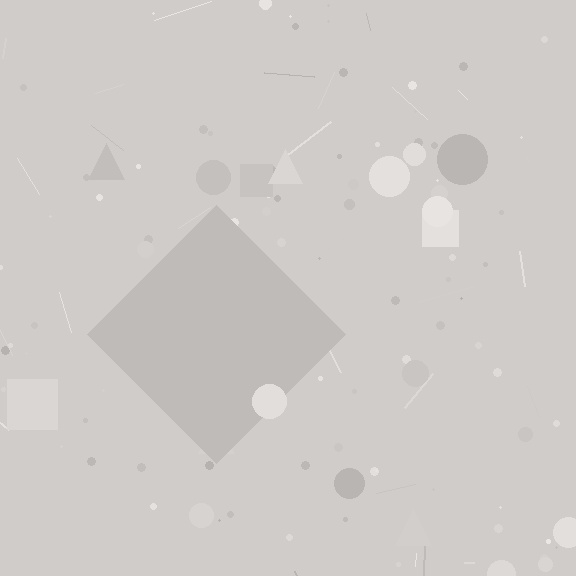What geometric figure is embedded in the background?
A diamond is embedded in the background.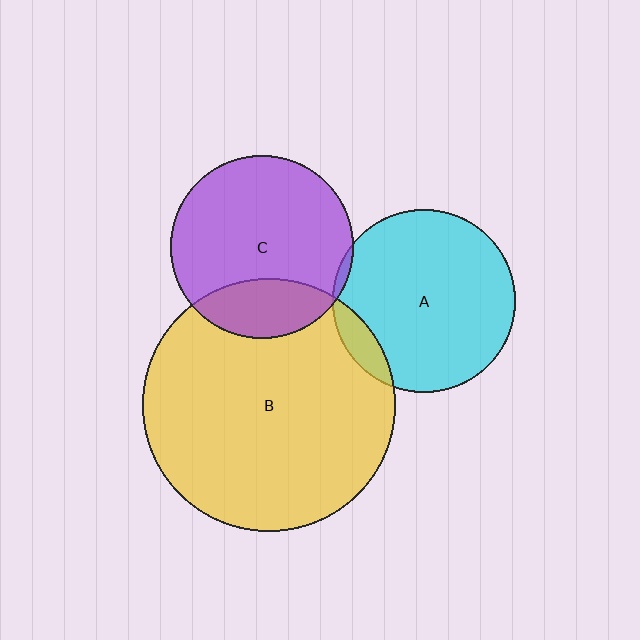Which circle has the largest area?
Circle B (yellow).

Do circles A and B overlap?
Yes.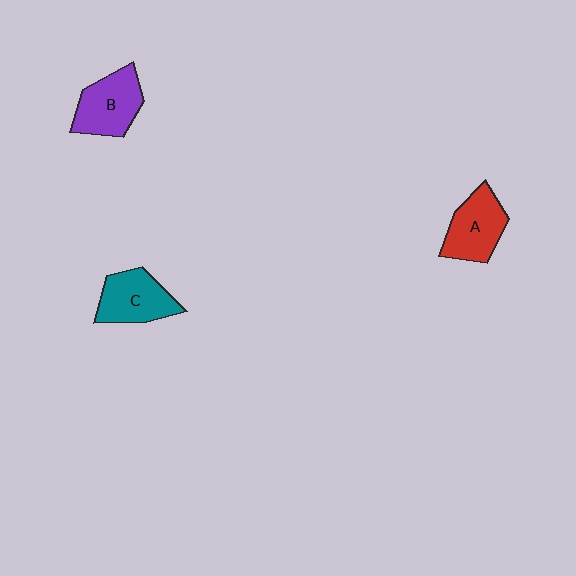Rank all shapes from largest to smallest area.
From largest to smallest: B (purple), C (teal), A (red).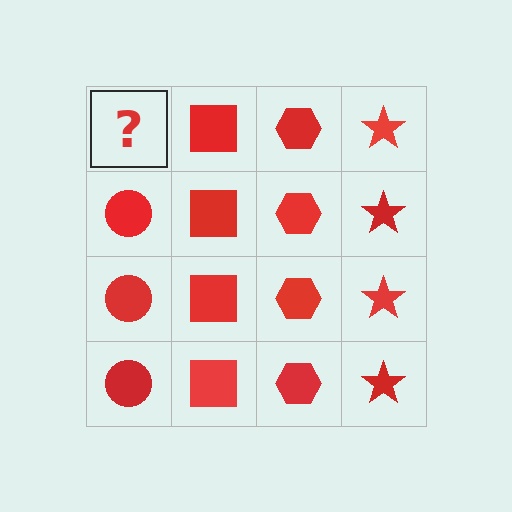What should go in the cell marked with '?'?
The missing cell should contain a red circle.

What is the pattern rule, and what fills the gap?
The rule is that each column has a consistent shape. The gap should be filled with a red circle.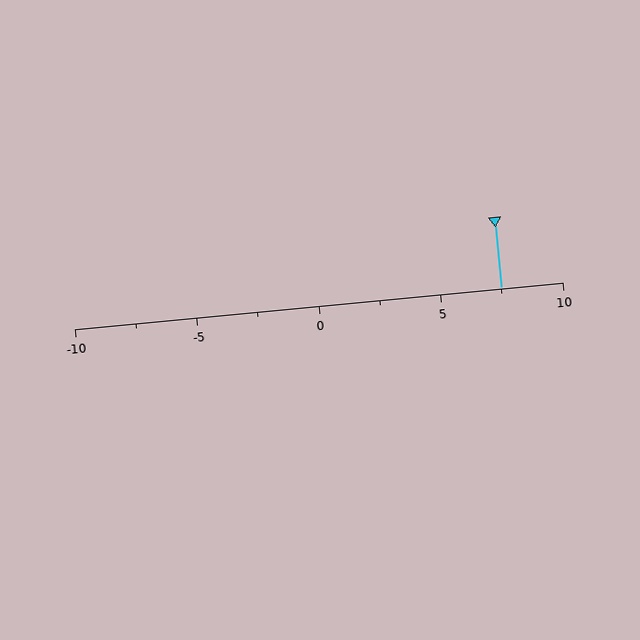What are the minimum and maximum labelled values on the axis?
The axis runs from -10 to 10.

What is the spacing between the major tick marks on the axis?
The major ticks are spaced 5 apart.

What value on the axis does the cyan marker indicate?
The marker indicates approximately 7.5.